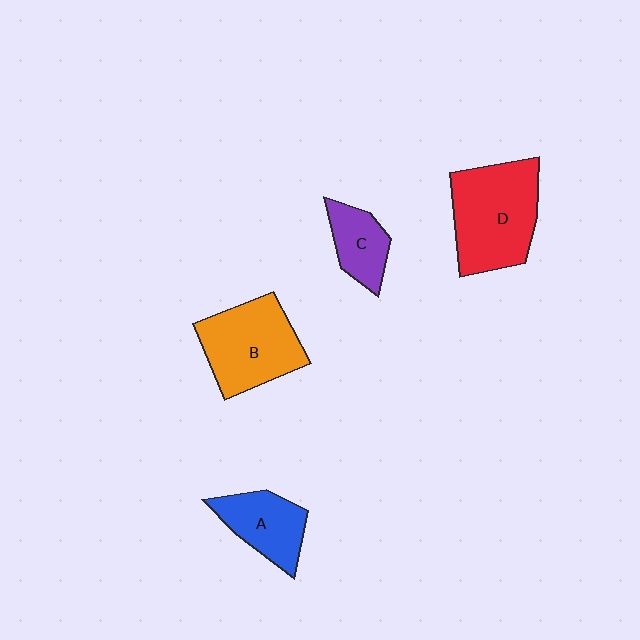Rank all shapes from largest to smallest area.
From largest to smallest: D (red), B (orange), A (blue), C (purple).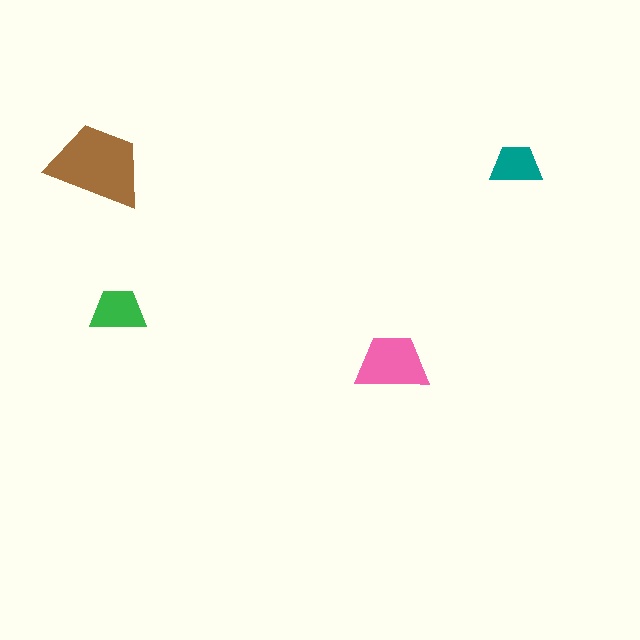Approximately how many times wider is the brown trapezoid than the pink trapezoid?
About 1.5 times wider.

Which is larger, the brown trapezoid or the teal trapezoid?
The brown one.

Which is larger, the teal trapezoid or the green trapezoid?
The green one.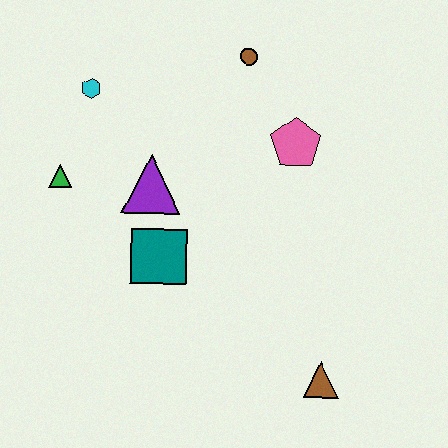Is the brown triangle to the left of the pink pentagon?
No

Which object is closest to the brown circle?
The pink pentagon is closest to the brown circle.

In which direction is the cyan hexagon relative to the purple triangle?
The cyan hexagon is above the purple triangle.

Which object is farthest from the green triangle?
The brown triangle is farthest from the green triangle.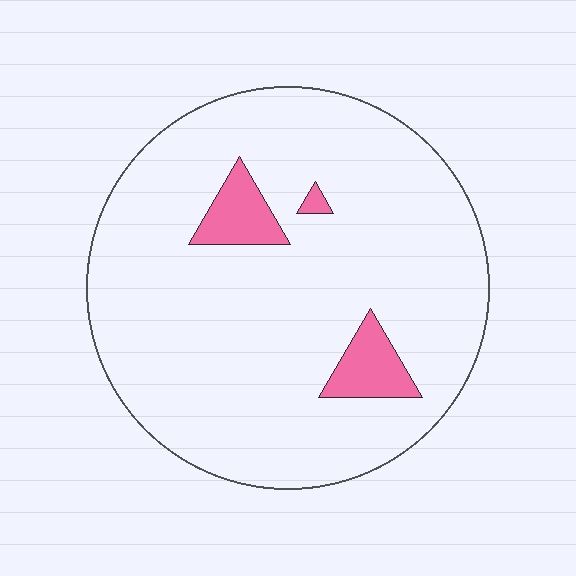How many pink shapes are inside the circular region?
3.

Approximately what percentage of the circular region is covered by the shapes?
Approximately 10%.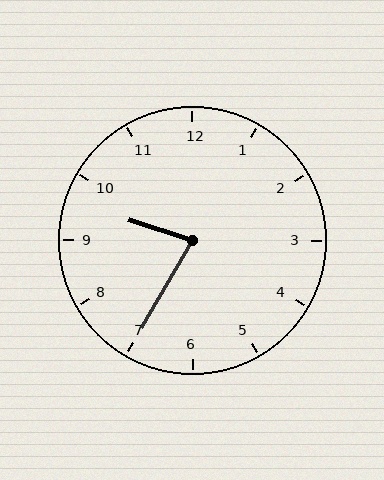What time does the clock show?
9:35.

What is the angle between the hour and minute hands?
Approximately 78 degrees.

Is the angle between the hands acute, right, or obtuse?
It is acute.